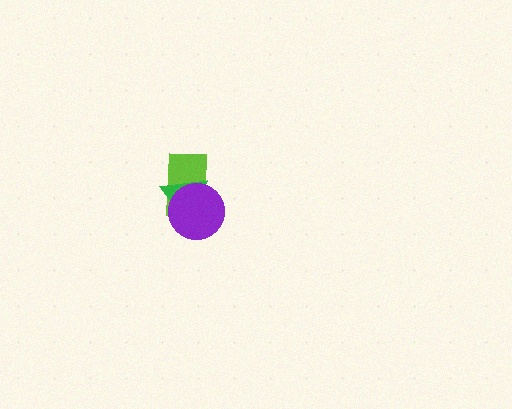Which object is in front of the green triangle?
The purple circle is in front of the green triangle.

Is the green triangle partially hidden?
Yes, it is partially covered by another shape.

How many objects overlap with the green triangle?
2 objects overlap with the green triangle.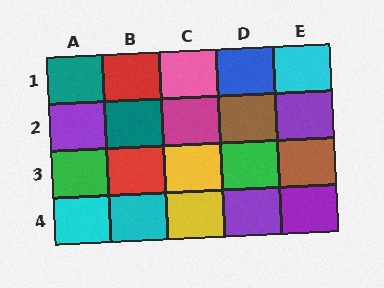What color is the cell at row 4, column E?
Purple.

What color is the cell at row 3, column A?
Green.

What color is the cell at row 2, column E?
Purple.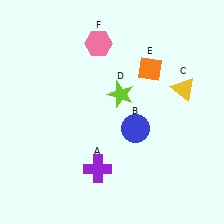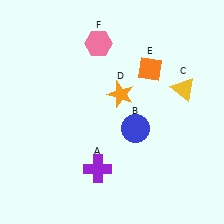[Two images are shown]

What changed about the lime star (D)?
In Image 1, D is lime. In Image 2, it changed to orange.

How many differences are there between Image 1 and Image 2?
There is 1 difference between the two images.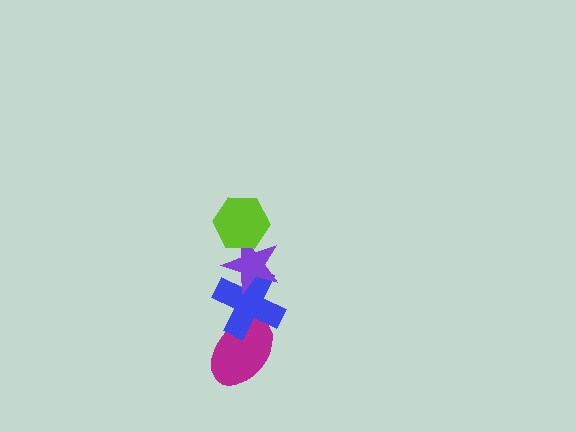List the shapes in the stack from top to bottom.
From top to bottom: the lime hexagon, the purple star, the blue cross, the magenta ellipse.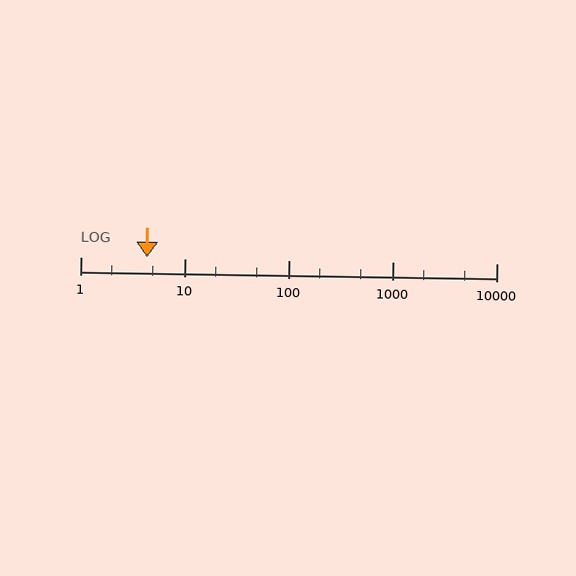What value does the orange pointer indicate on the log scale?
The pointer indicates approximately 4.4.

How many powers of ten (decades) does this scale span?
The scale spans 4 decades, from 1 to 10000.